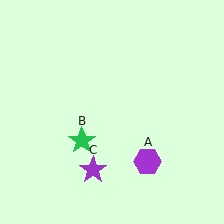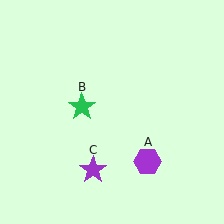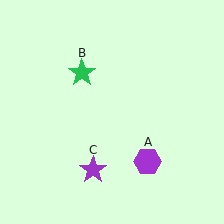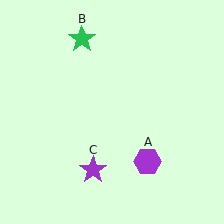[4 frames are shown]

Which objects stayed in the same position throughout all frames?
Purple hexagon (object A) and purple star (object C) remained stationary.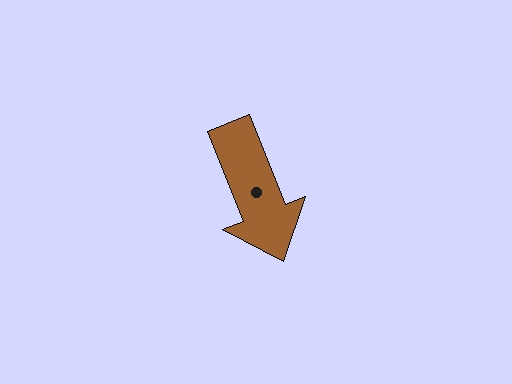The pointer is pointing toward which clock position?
Roughly 5 o'clock.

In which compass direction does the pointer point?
South.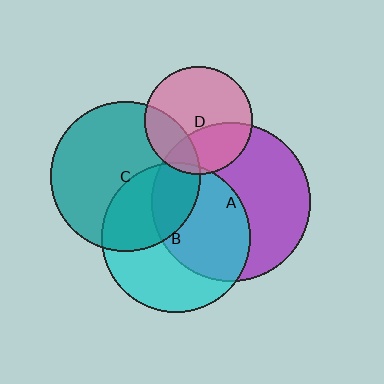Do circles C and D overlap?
Yes.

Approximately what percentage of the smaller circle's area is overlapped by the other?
Approximately 25%.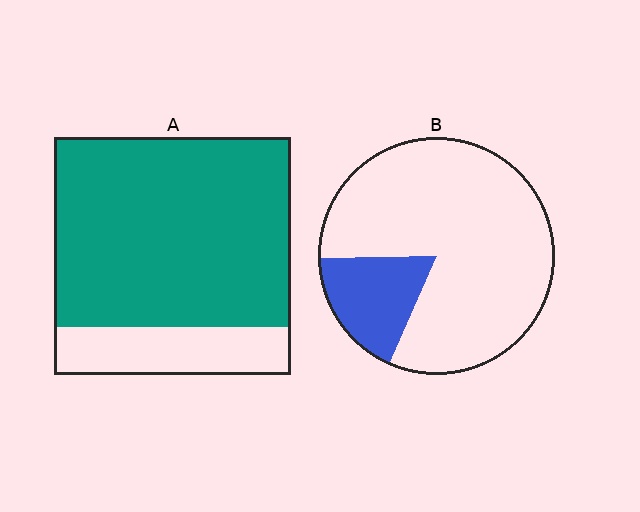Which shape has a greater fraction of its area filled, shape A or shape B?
Shape A.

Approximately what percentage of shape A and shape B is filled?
A is approximately 80% and B is approximately 20%.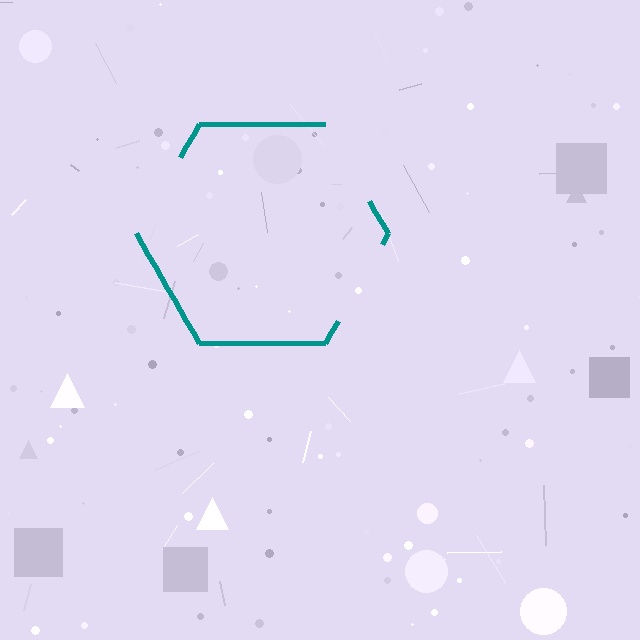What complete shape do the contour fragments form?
The contour fragments form a hexagon.